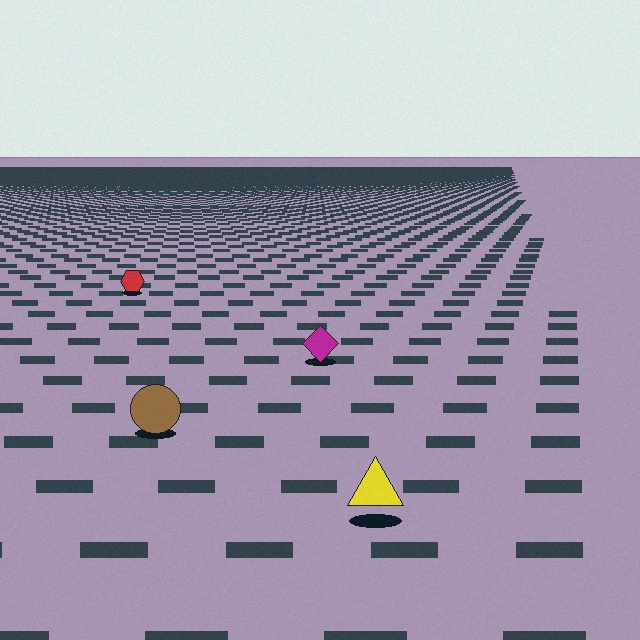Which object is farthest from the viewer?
The red hexagon is farthest from the viewer. It appears smaller and the ground texture around it is denser.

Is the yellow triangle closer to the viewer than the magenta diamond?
Yes. The yellow triangle is closer — you can tell from the texture gradient: the ground texture is coarser near it.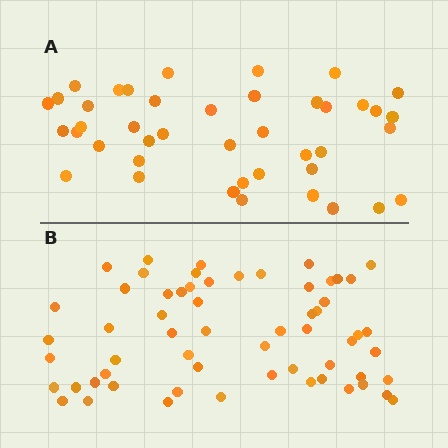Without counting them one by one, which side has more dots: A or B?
Region B (the bottom region) has more dots.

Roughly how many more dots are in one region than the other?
Region B has approximately 20 more dots than region A.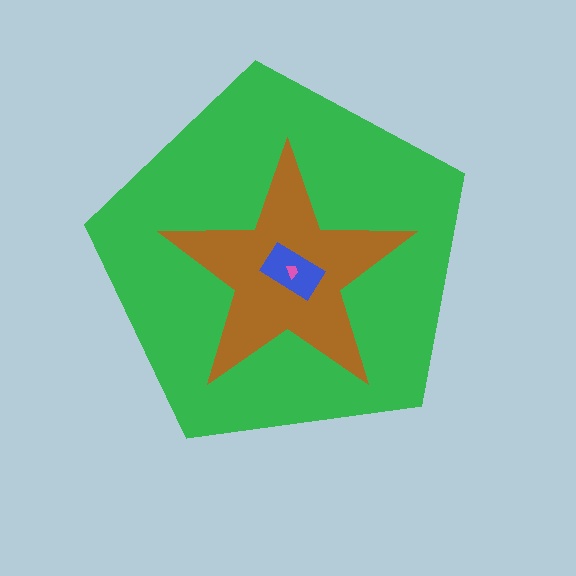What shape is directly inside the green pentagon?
The brown star.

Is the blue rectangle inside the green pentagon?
Yes.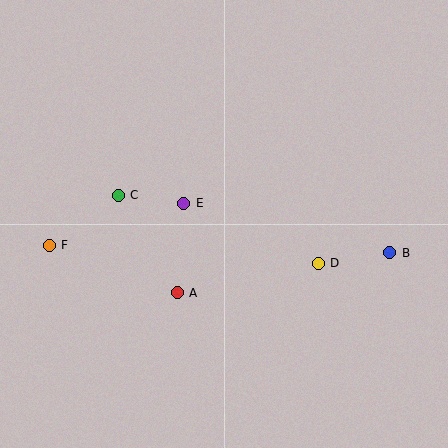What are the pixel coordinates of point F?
Point F is at (49, 245).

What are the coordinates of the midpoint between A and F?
The midpoint between A and F is at (113, 269).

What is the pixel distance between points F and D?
The distance between F and D is 269 pixels.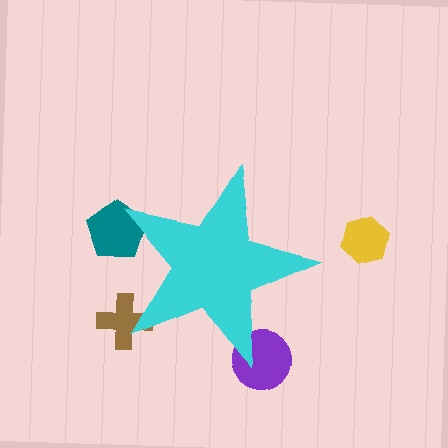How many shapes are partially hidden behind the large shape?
3 shapes are partially hidden.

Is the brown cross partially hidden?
Yes, the brown cross is partially hidden behind the cyan star.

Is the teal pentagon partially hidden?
Yes, the teal pentagon is partially hidden behind the cyan star.